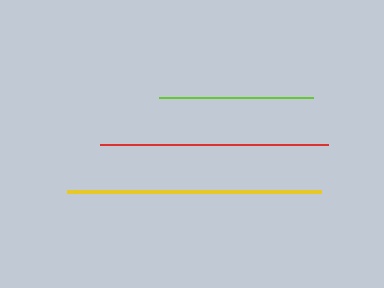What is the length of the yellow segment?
The yellow segment is approximately 253 pixels long.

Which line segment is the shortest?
The lime line is the shortest at approximately 153 pixels.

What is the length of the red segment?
The red segment is approximately 227 pixels long.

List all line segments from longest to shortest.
From longest to shortest: yellow, red, lime.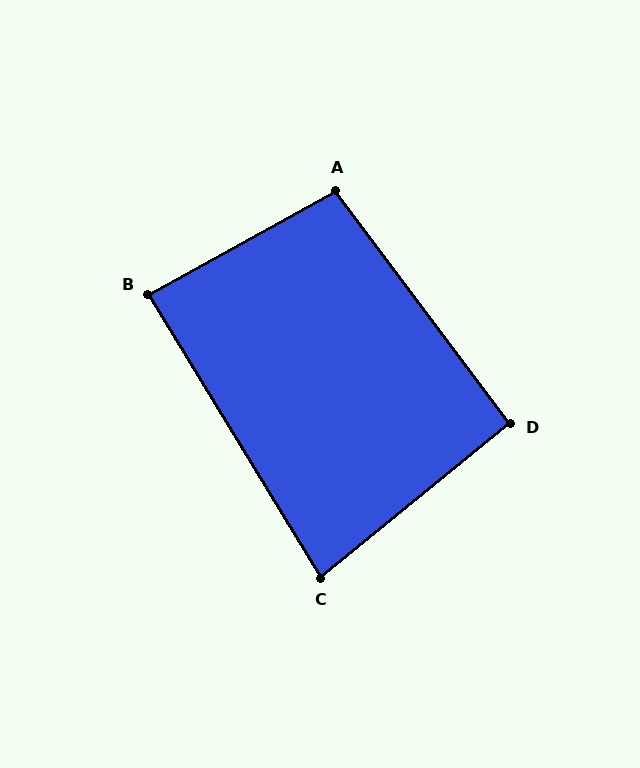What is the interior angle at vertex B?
Approximately 88 degrees (approximately right).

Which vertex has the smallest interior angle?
C, at approximately 82 degrees.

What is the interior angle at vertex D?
Approximately 92 degrees (approximately right).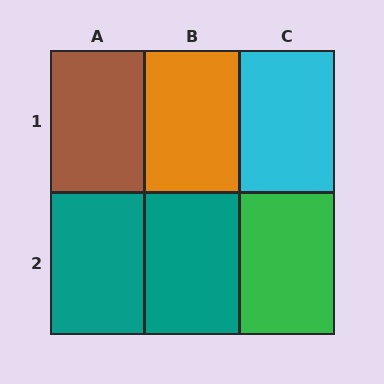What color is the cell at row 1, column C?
Cyan.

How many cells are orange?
1 cell is orange.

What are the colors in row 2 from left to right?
Teal, teal, green.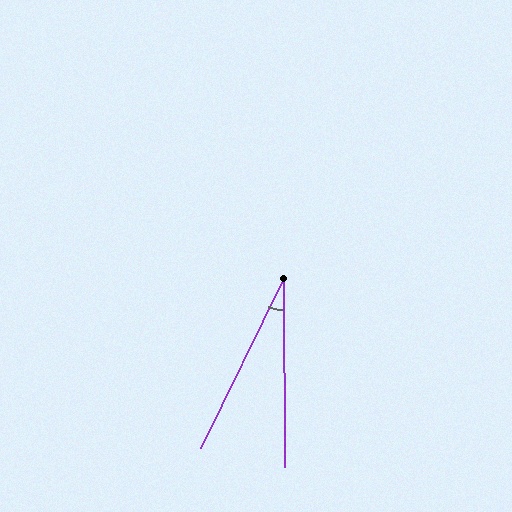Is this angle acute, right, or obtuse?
It is acute.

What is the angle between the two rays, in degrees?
Approximately 26 degrees.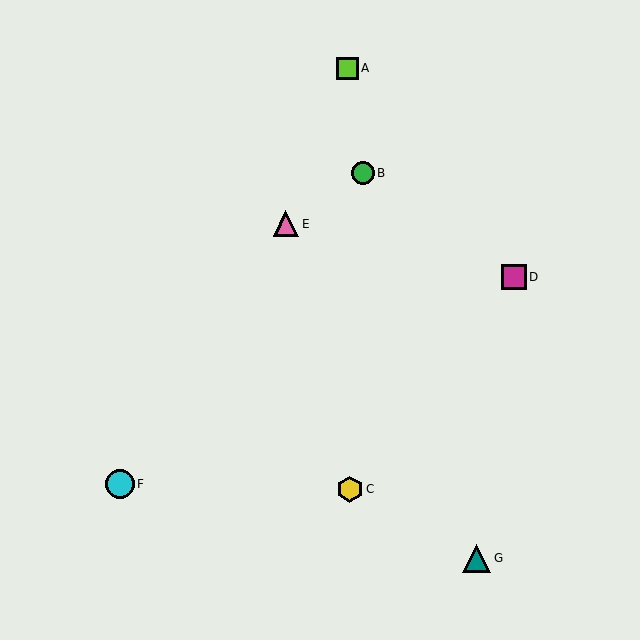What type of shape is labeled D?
Shape D is a magenta square.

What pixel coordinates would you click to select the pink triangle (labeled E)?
Click at (286, 224) to select the pink triangle E.